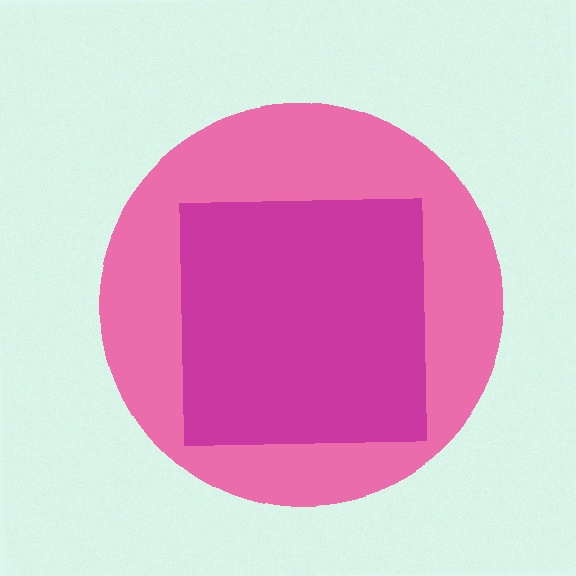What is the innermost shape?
The magenta square.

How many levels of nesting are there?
2.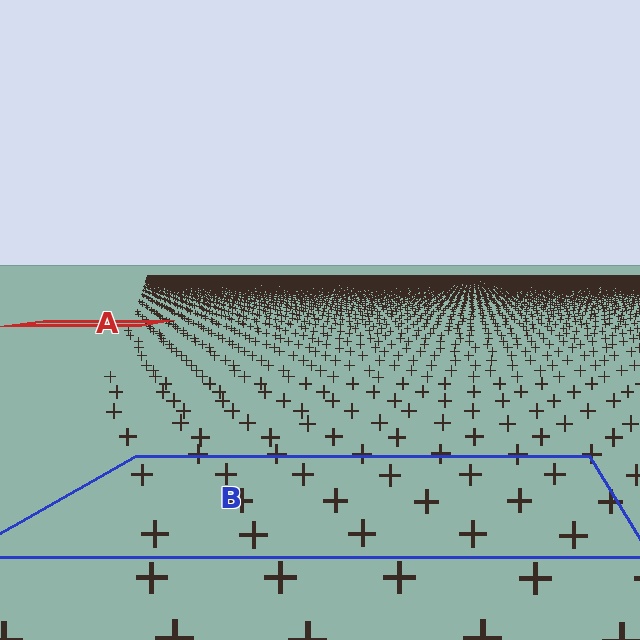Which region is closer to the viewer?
Region B is closer. The texture elements there are larger and more spread out.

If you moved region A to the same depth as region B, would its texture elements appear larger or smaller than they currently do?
They would appear larger. At a closer depth, the same texture elements are projected at a bigger on-screen size.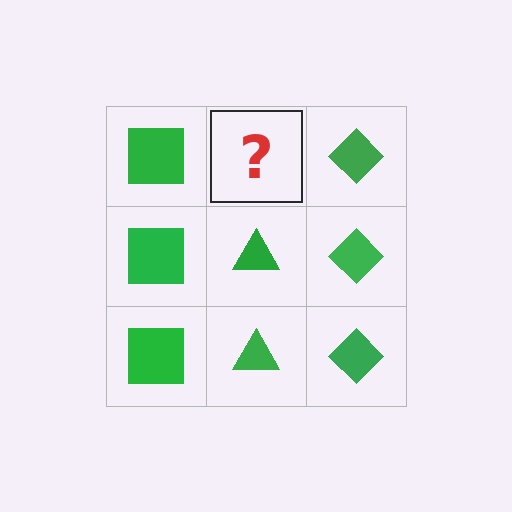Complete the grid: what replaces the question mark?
The question mark should be replaced with a green triangle.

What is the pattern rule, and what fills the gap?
The rule is that each column has a consistent shape. The gap should be filled with a green triangle.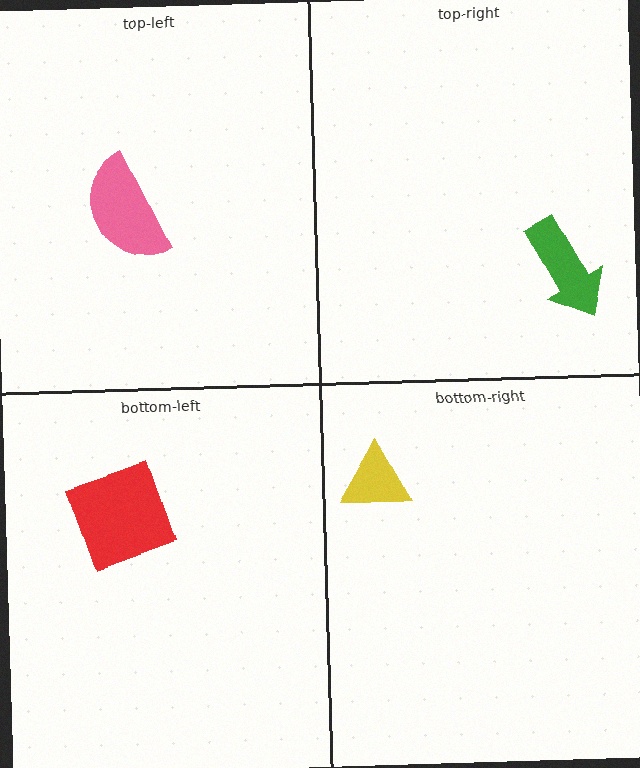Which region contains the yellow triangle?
The bottom-right region.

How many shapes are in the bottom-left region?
1.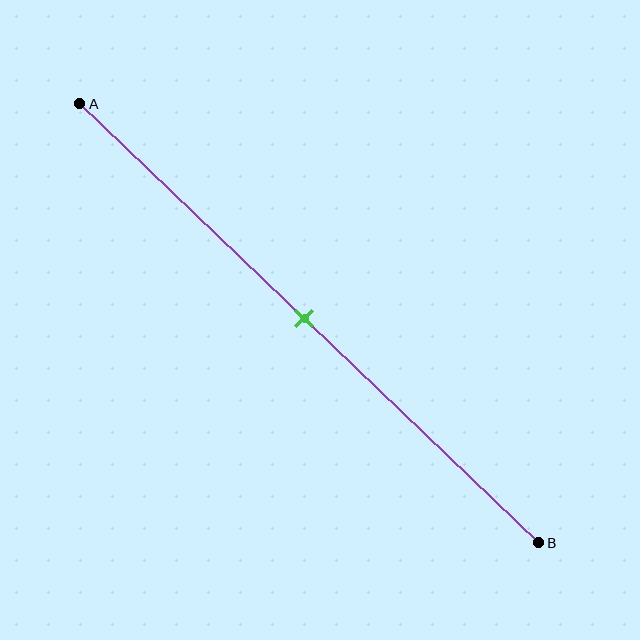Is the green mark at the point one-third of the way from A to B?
No, the mark is at about 50% from A, not at the 33% one-third point.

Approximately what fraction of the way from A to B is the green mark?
The green mark is approximately 50% of the way from A to B.